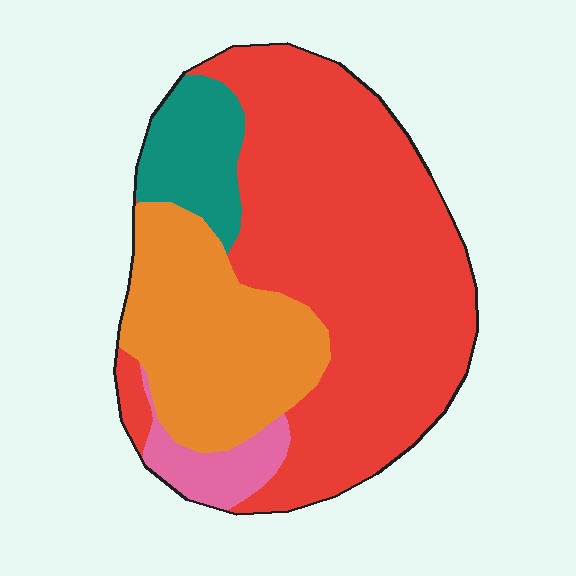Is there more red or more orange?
Red.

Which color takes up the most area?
Red, at roughly 60%.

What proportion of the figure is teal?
Teal takes up less than a sixth of the figure.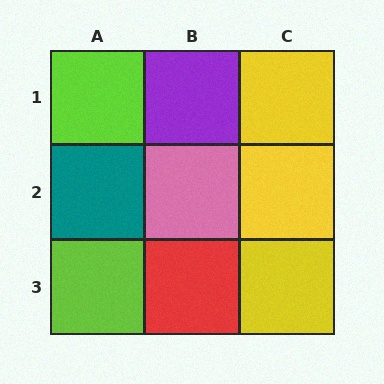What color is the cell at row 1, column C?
Yellow.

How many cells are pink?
1 cell is pink.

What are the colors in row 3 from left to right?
Lime, red, yellow.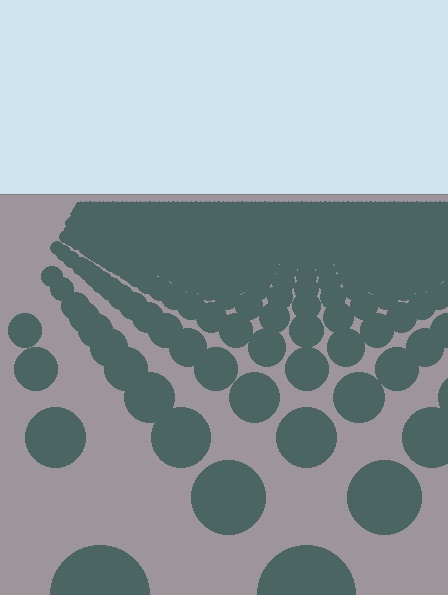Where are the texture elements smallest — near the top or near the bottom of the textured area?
Near the top.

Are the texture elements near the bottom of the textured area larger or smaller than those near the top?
Larger. Near the bottom, elements are closer to the viewer and appear at a bigger on-screen size.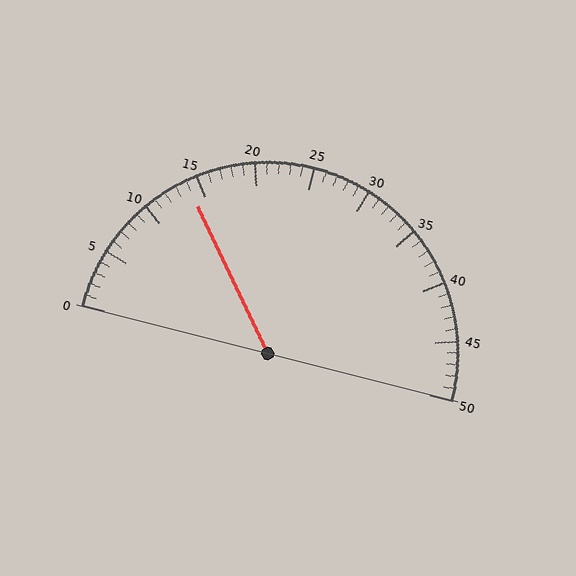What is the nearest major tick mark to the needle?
The nearest major tick mark is 15.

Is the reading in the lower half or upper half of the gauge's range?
The reading is in the lower half of the range (0 to 50).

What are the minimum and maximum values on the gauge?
The gauge ranges from 0 to 50.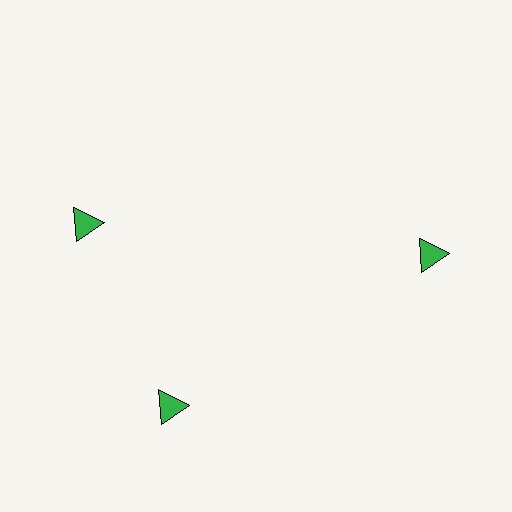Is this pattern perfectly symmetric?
No. The 3 green triangles are arranged in a ring, but one element near the 11 o'clock position is rotated out of alignment along the ring, breaking the 3-fold rotational symmetry.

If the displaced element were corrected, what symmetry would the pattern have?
It would have 3-fold rotational symmetry — the pattern would map onto itself every 120 degrees.